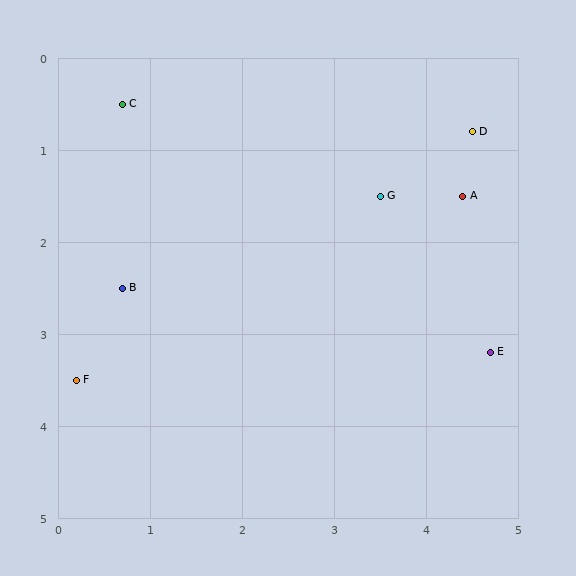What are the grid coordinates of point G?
Point G is at approximately (3.5, 1.5).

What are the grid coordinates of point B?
Point B is at approximately (0.7, 2.5).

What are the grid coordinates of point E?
Point E is at approximately (4.7, 3.2).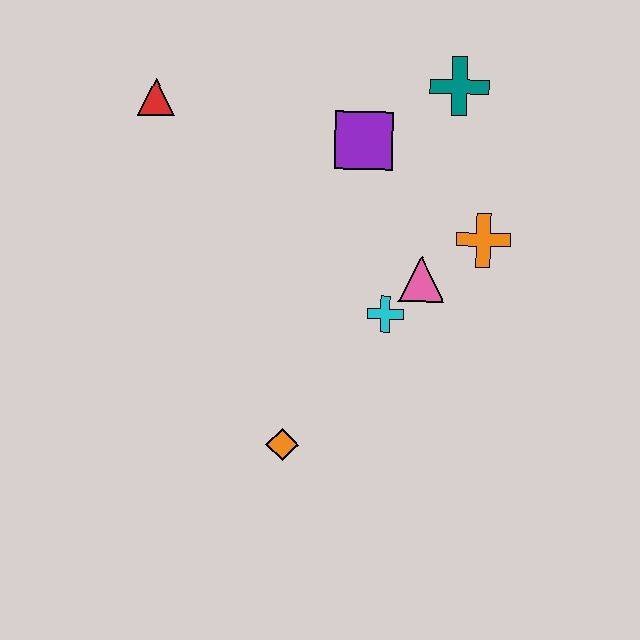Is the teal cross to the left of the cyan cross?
No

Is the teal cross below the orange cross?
No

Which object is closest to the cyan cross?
The pink triangle is closest to the cyan cross.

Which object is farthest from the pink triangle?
The red triangle is farthest from the pink triangle.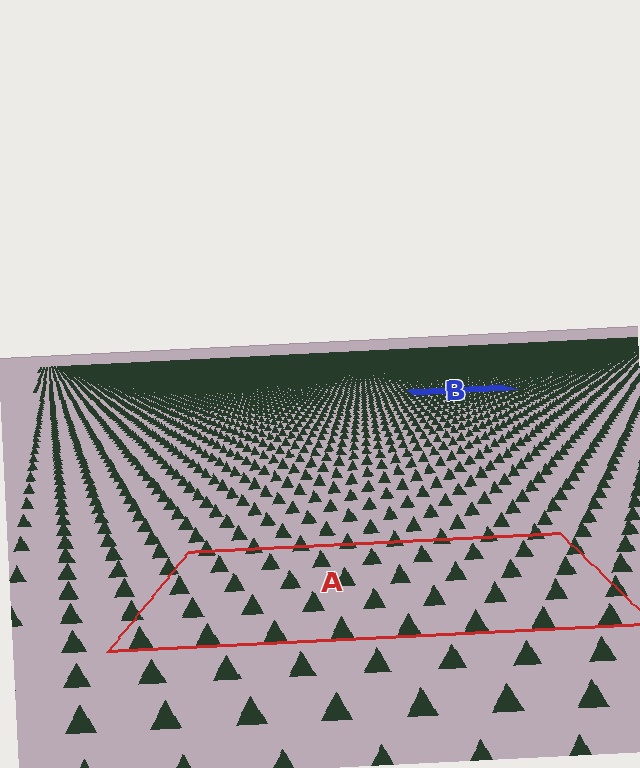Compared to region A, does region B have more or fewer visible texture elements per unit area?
Region B has more texture elements per unit area — they are packed more densely because it is farther away.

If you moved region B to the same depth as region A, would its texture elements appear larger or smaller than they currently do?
They would appear larger. At a closer depth, the same texture elements are projected at a bigger on-screen size.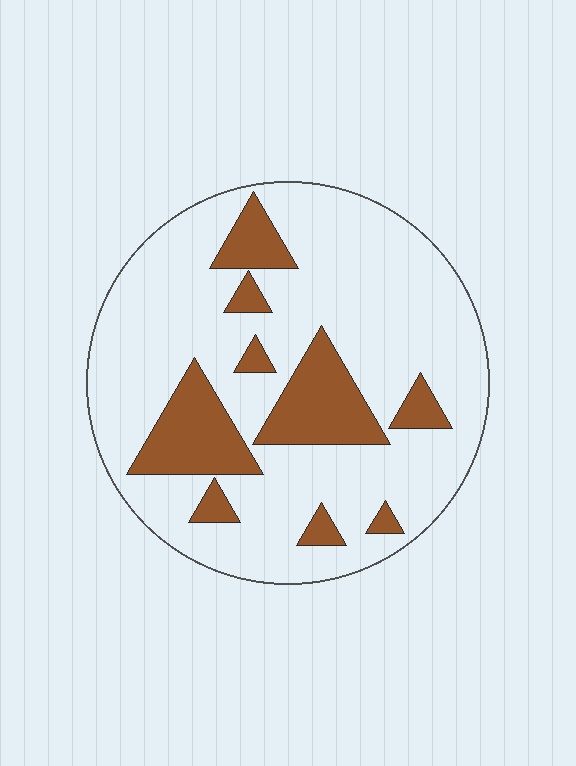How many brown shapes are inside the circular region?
9.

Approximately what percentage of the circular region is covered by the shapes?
Approximately 20%.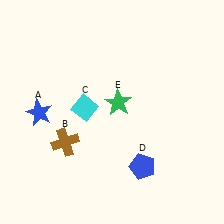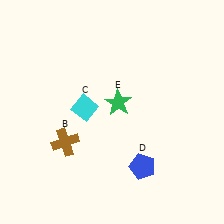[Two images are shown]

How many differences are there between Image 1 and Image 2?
There is 1 difference between the two images.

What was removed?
The blue star (A) was removed in Image 2.